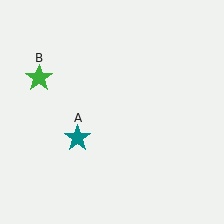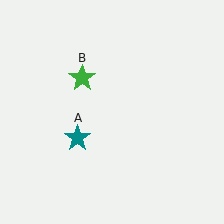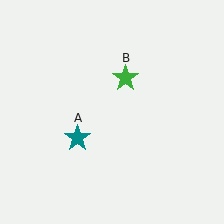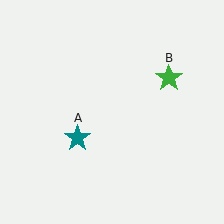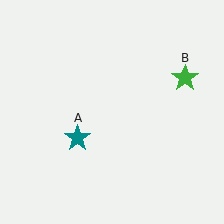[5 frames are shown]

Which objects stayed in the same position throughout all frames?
Teal star (object A) remained stationary.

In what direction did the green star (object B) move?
The green star (object B) moved right.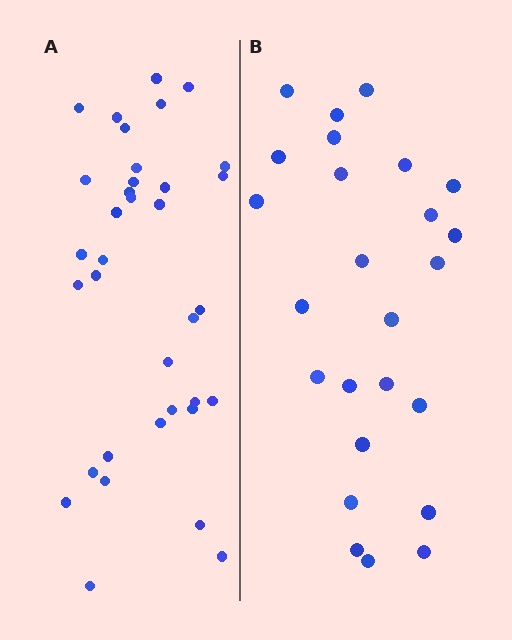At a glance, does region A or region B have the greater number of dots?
Region A (the left region) has more dots.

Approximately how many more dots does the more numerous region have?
Region A has roughly 10 or so more dots than region B.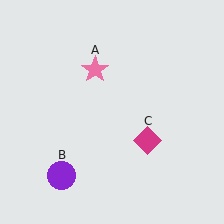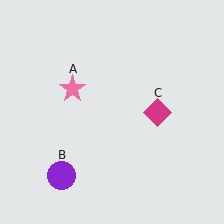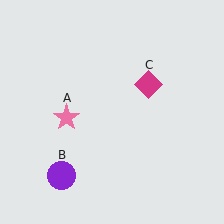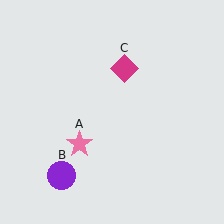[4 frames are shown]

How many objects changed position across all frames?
2 objects changed position: pink star (object A), magenta diamond (object C).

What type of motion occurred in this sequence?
The pink star (object A), magenta diamond (object C) rotated counterclockwise around the center of the scene.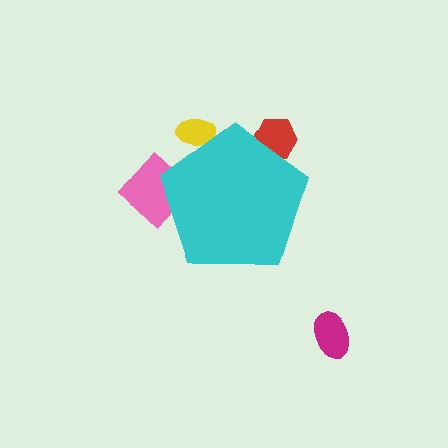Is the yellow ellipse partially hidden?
Yes, the yellow ellipse is partially hidden behind the cyan pentagon.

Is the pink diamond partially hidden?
Yes, the pink diamond is partially hidden behind the cyan pentagon.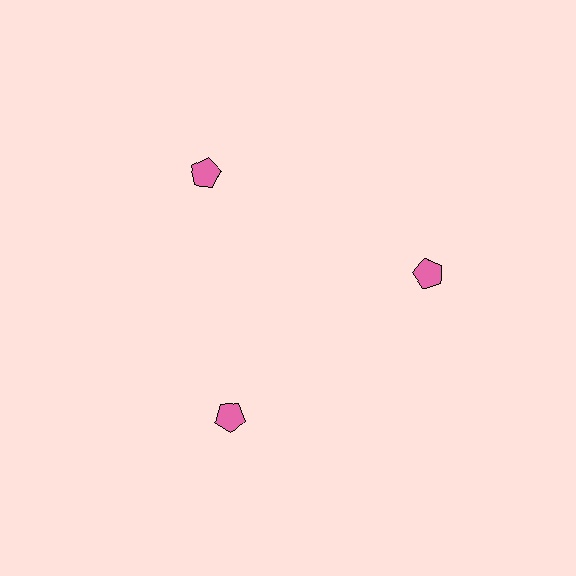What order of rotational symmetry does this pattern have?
This pattern has 3-fold rotational symmetry.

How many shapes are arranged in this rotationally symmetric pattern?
There are 3 shapes, arranged in 3 groups of 1.